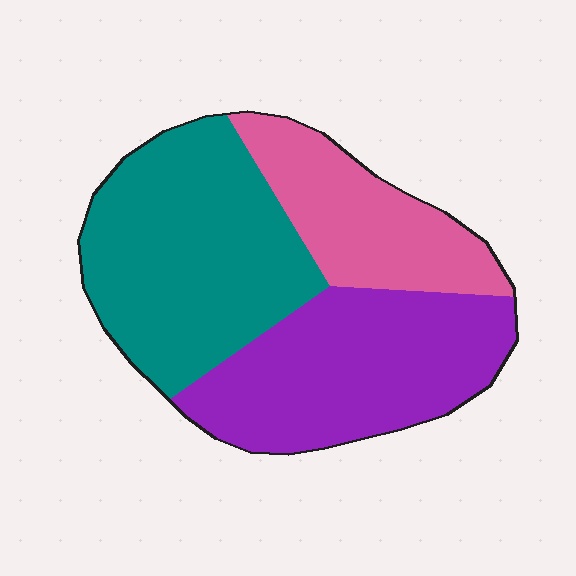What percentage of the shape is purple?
Purple takes up about three eighths (3/8) of the shape.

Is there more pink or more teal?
Teal.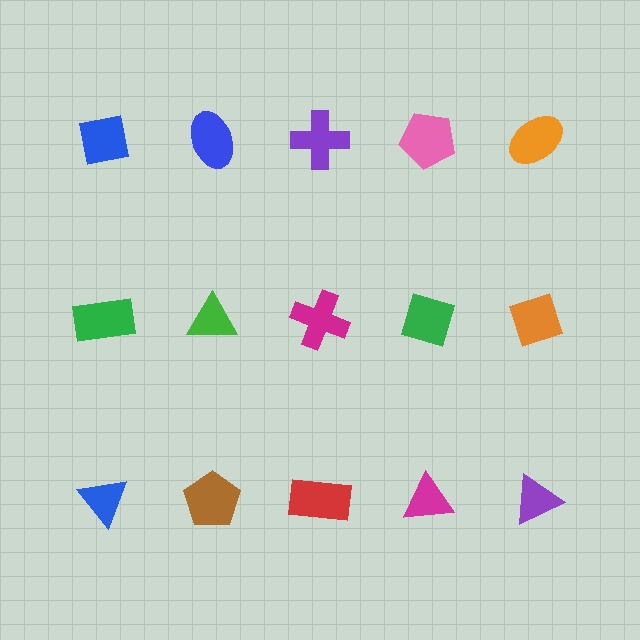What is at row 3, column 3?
A red rectangle.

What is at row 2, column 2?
A green triangle.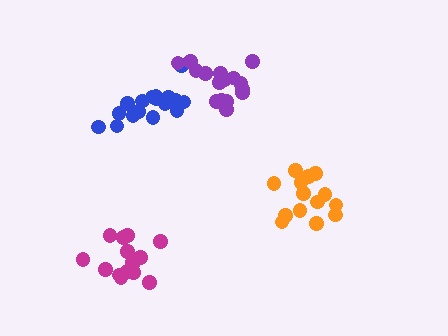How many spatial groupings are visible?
There are 4 spatial groupings.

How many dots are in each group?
Group 1: 16 dots, Group 2: 17 dots, Group 3: 14 dots, Group 4: 17 dots (64 total).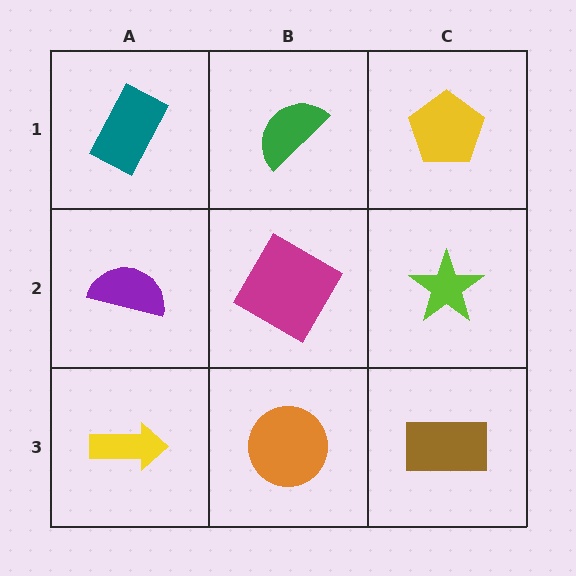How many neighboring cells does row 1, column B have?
3.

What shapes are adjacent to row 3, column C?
A lime star (row 2, column C), an orange circle (row 3, column B).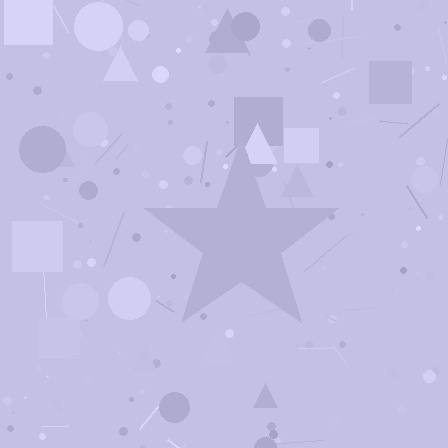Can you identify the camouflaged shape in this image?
The camouflaged shape is a star.